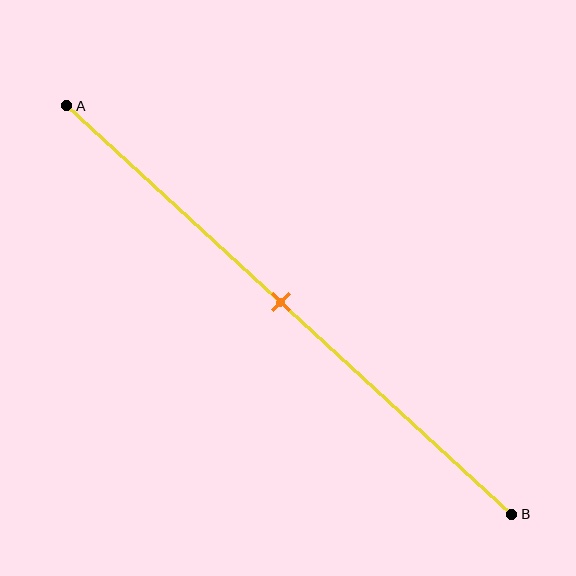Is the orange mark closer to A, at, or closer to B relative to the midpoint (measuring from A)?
The orange mark is approximately at the midpoint of segment AB.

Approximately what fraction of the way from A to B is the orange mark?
The orange mark is approximately 50% of the way from A to B.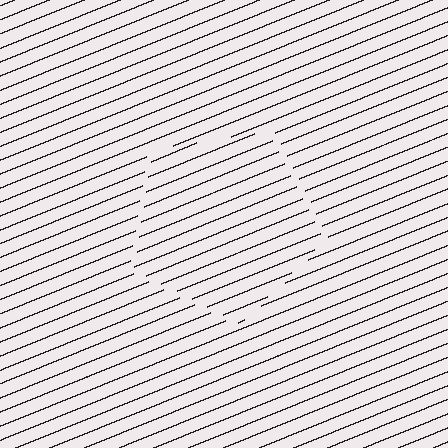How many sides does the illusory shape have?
5 sides — the line-ends trace a pentagon.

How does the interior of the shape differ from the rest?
The interior of the shape contains the same grating, shifted by half a period — the contour is defined by the phase discontinuity where line-ends from the inner and outer gratings abut.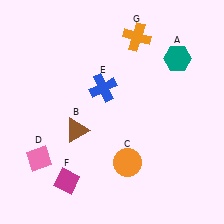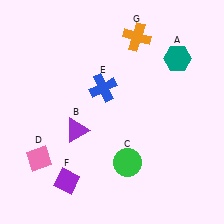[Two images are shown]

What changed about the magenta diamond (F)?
In Image 1, F is magenta. In Image 2, it changed to purple.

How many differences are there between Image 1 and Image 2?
There are 3 differences between the two images.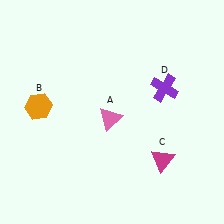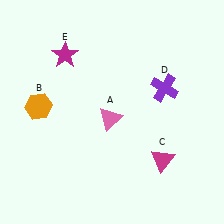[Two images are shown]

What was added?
A magenta star (E) was added in Image 2.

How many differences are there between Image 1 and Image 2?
There is 1 difference between the two images.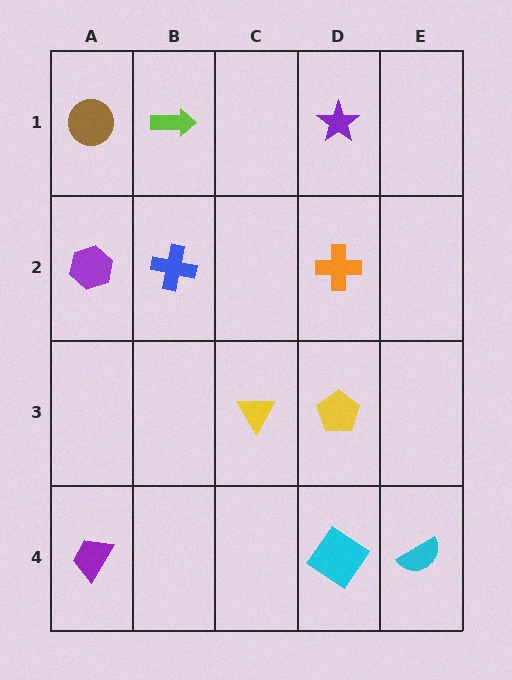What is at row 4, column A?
A purple trapezoid.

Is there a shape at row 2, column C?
No, that cell is empty.